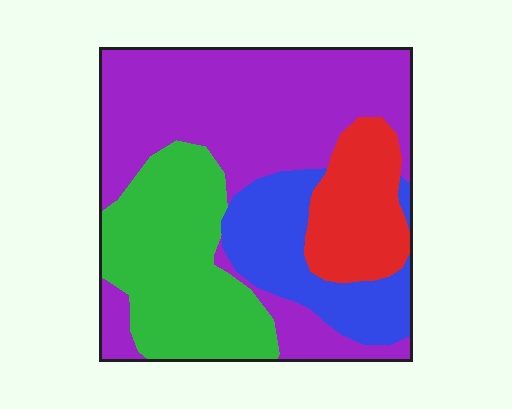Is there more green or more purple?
Purple.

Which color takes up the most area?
Purple, at roughly 45%.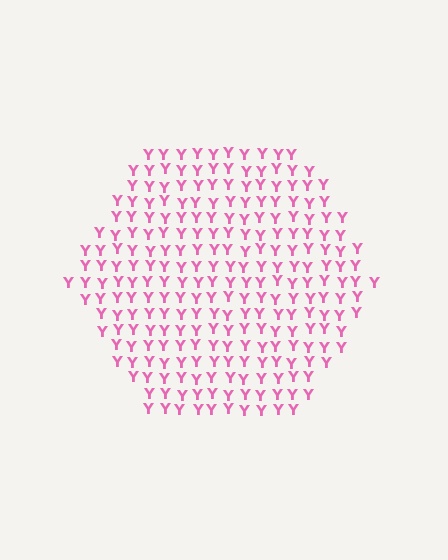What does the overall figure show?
The overall figure shows a hexagon.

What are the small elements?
The small elements are letter Y's.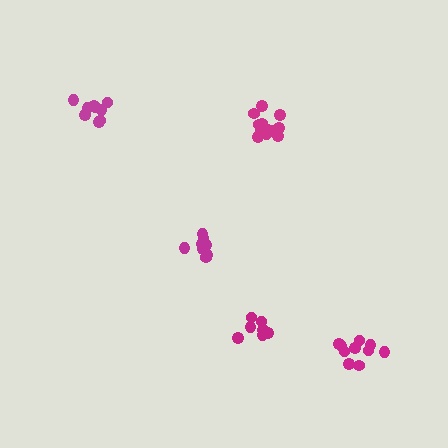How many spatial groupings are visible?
There are 5 spatial groupings.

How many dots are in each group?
Group 1: 9 dots, Group 2: 7 dots, Group 3: 10 dots, Group 4: 8 dots, Group 5: 13 dots (47 total).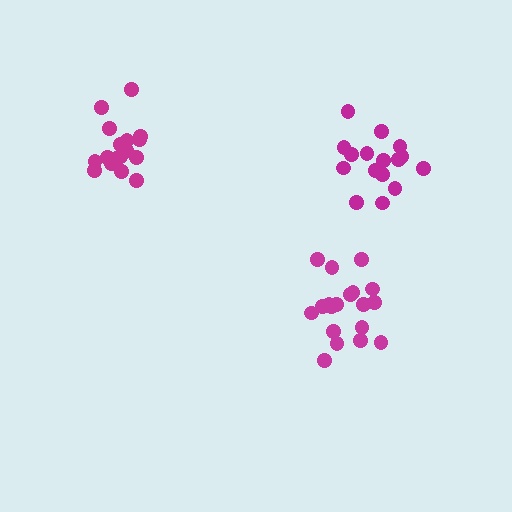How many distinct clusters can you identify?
There are 3 distinct clusters.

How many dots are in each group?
Group 1: 19 dots, Group 2: 18 dots, Group 3: 16 dots (53 total).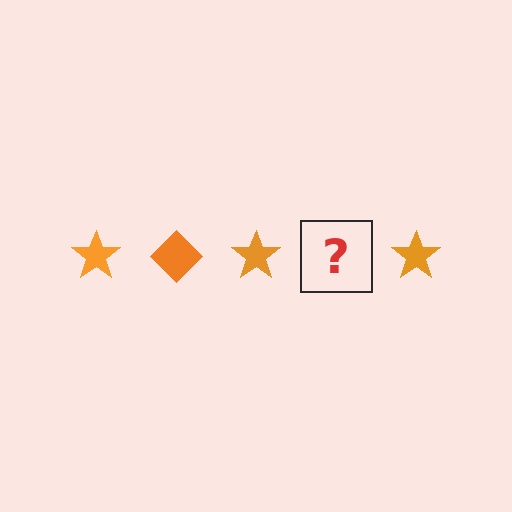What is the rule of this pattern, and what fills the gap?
The rule is that the pattern cycles through star, diamond shapes in orange. The gap should be filled with an orange diamond.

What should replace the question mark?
The question mark should be replaced with an orange diamond.